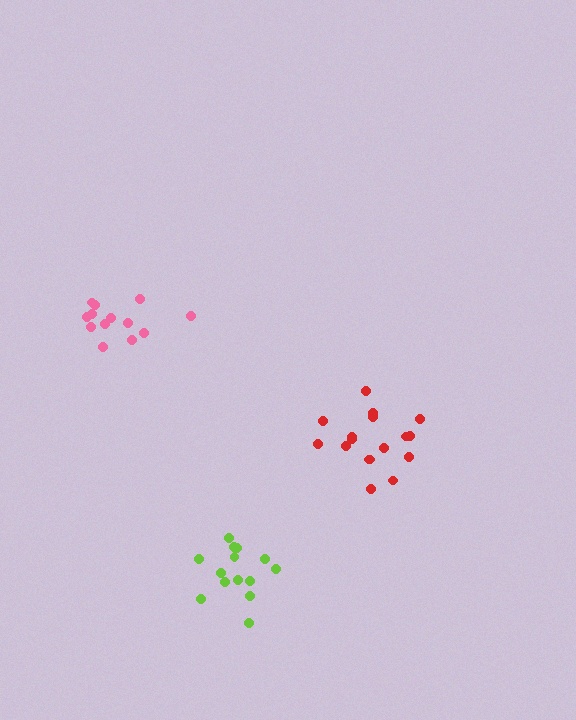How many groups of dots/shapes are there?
There are 3 groups.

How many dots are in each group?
Group 1: 17 dots, Group 2: 13 dots, Group 3: 14 dots (44 total).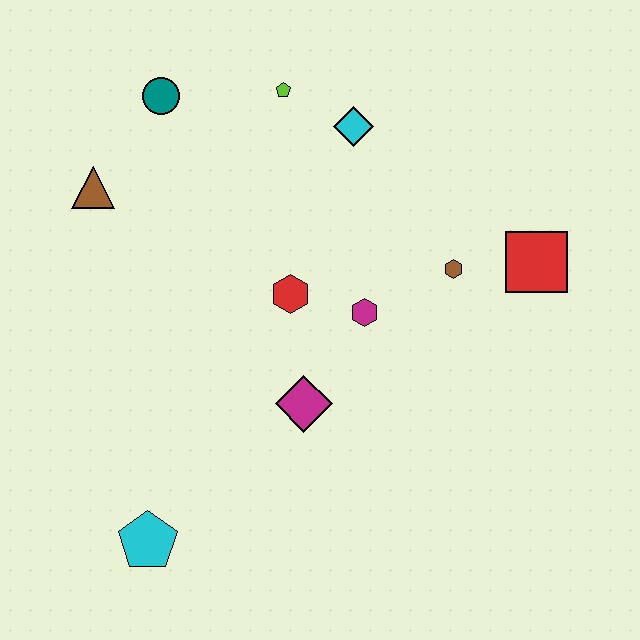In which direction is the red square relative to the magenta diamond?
The red square is to the right of the magenta diamond.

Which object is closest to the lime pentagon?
The cyan diamond is closest to the lime pentagon.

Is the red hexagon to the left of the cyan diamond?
Yes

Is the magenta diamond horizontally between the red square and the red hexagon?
Yes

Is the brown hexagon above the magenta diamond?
Yes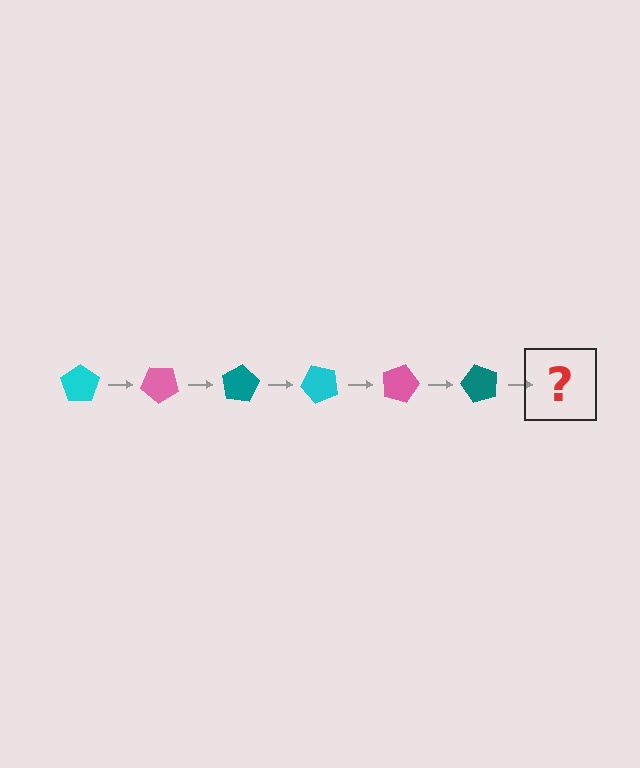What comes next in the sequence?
The next element should be a cyan pentagon, rotated 240 degrees from the start.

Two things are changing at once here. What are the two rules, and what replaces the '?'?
The two rules are that it rotates 40 degrees each step and the color cycles through cyan, pink, and teal. The '?' should be a cyan pentagon, rotated 240 degrees from the start.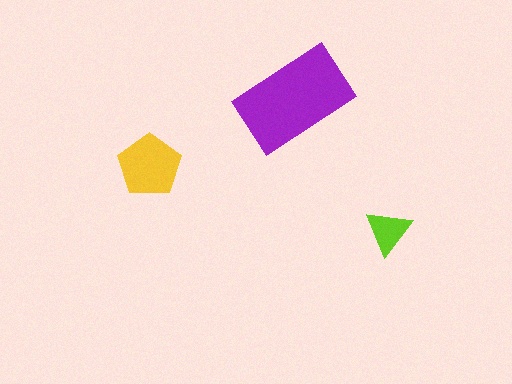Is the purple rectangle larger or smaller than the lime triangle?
Larger.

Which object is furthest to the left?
The yellow pentagon is leftmost.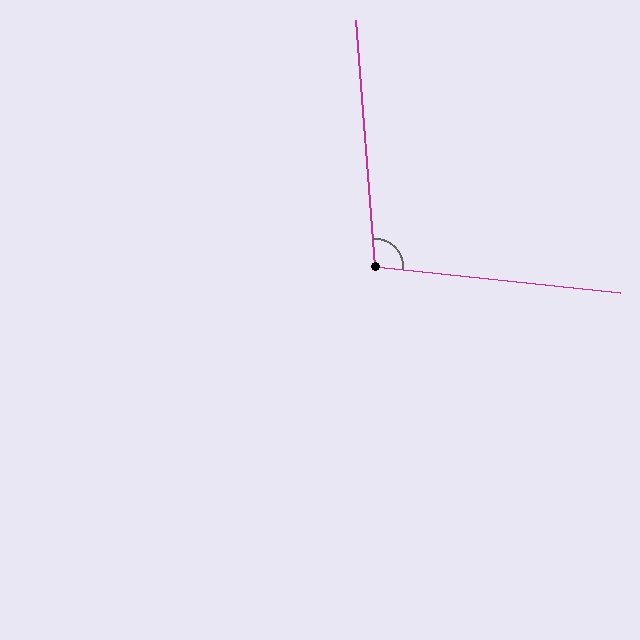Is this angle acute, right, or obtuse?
It is obtuse.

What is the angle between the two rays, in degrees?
Approximately 100 degrees.